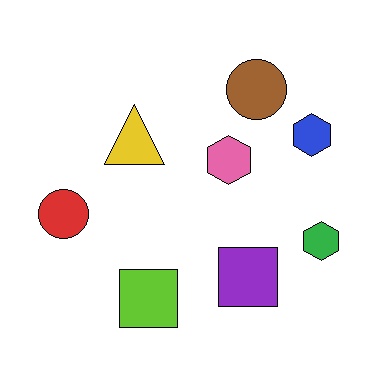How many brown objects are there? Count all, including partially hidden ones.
There is 1 brown object.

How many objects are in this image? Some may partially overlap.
There are 8 objects.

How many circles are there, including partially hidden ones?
There are 2 circles.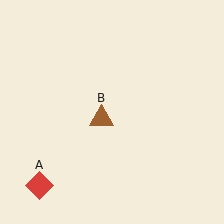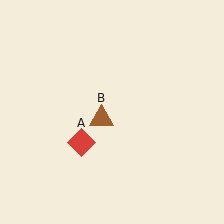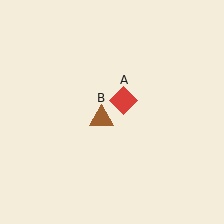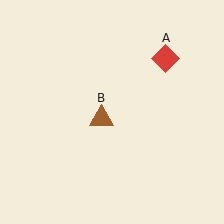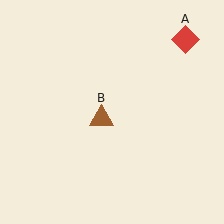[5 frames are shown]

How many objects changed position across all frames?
1 object changed position: red diamond (object A).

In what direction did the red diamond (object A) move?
The red diamond (object A) moved up and to the right.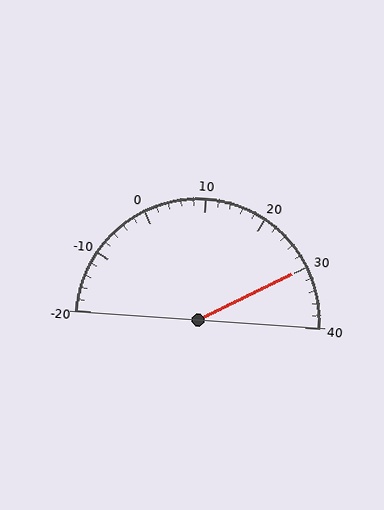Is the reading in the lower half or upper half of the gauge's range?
The reading is in the upper half of the range (-20 to 40).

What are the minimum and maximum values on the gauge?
The gauge ranges from -20 to 40.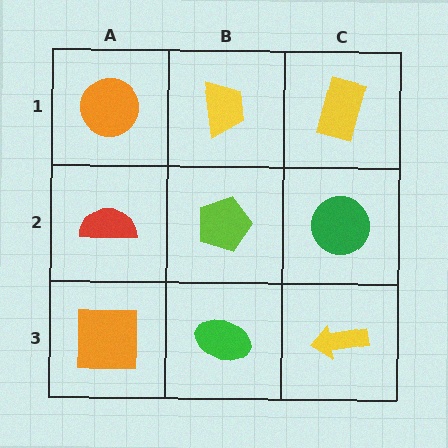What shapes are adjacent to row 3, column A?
A red semicircle (row 2, column A), a green ellipse (row 3, column B).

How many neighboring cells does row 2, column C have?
3.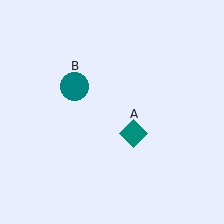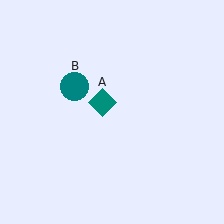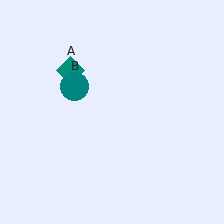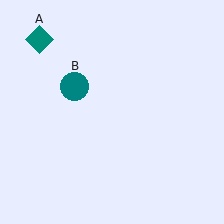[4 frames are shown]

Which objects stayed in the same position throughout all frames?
Teal circle (object B) remained stationary.